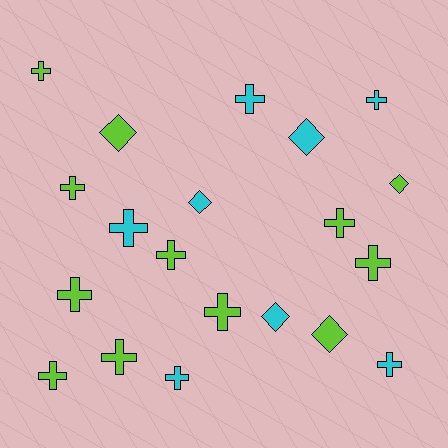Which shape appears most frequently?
Cross, with 14 objects.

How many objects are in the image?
There are 20 objects.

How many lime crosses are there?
There are 9 lime crosses.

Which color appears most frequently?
Lime, with 12 objects.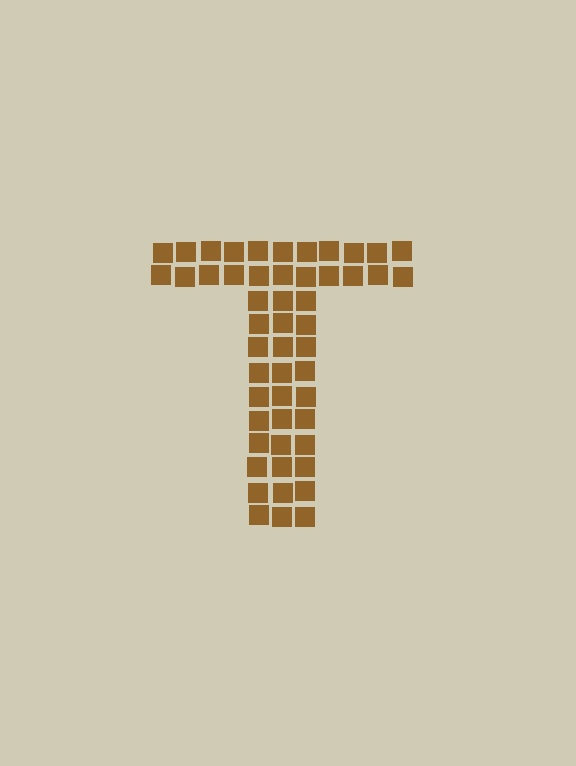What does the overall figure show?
The overall figure shows the letter T.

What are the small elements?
The small elements are squares.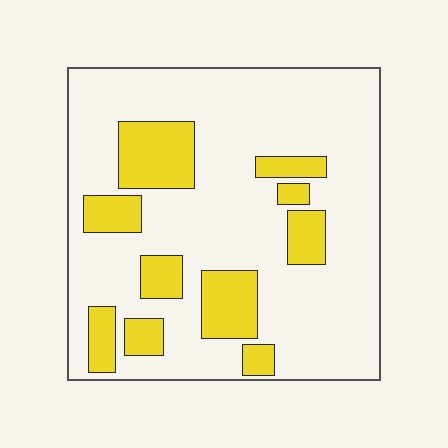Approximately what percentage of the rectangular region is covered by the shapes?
Approximately 25%.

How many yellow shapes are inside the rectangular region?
10.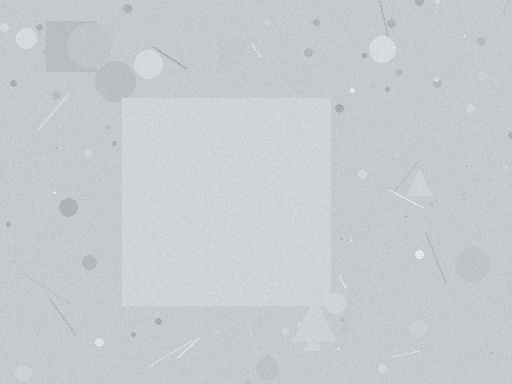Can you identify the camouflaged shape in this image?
The camouflaged shape is a square.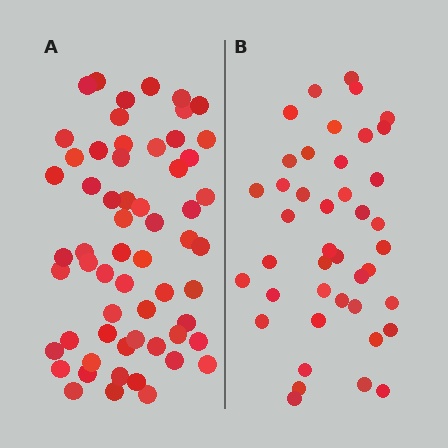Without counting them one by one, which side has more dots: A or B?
Region A (the left region) has more dots.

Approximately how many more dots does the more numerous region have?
Region A has approximately 20 more dots than region B.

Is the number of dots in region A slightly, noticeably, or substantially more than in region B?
Region A has noticeably more, but not dramatically so. The ratio is roughly 1.4 to 1.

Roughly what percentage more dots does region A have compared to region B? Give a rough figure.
About 45% more.